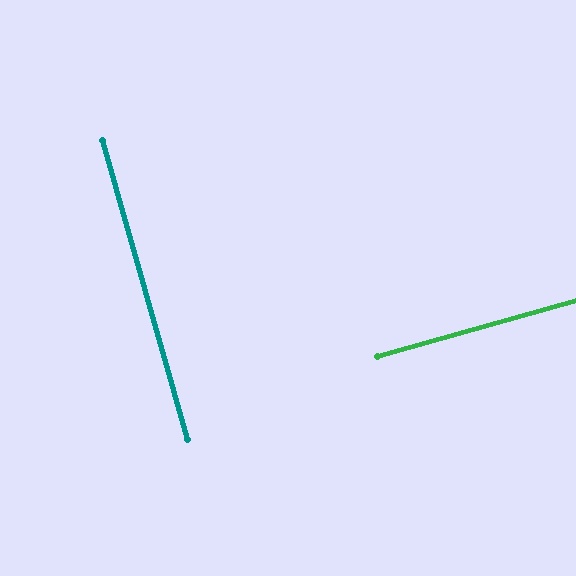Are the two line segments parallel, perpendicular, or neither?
Perpendicular — they meet at approximately 90°.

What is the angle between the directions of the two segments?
Approximately 90 degrees.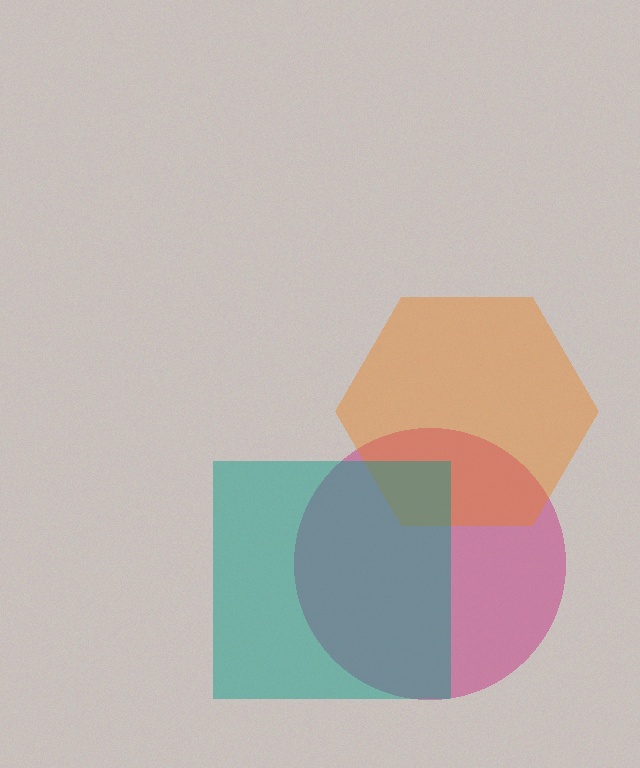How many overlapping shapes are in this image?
There are 3 overlapping shapes in the image.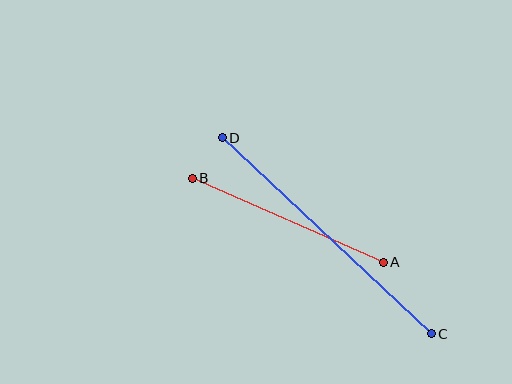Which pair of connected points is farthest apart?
Points C and D are farthest apart.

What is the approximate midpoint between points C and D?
The midpoint is at approximately (327, 236) pixels.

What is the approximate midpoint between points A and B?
The midpoint is at approximately (288, 220) pixels.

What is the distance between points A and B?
The distance is approximately 208 pixels.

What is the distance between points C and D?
The distance is approximately 287 pixels.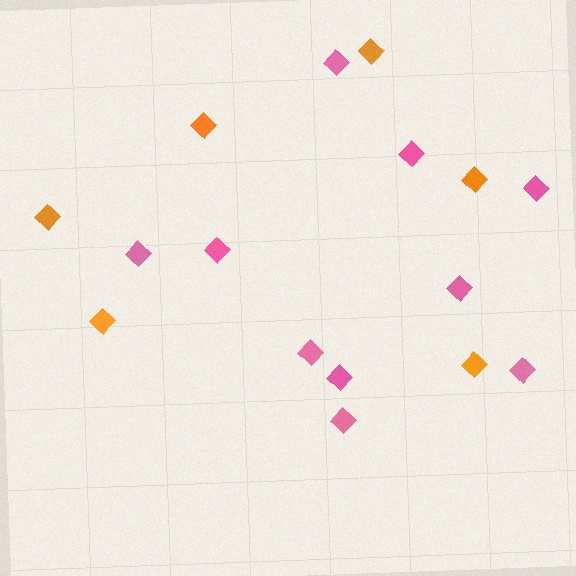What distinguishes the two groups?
There are 2 groups: one group of pink diamonds (10) and one group of orange diamonds (6).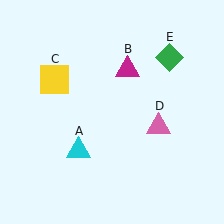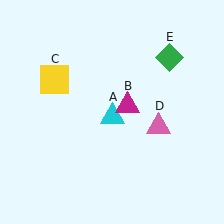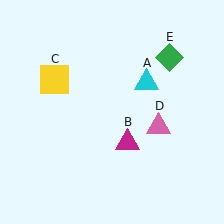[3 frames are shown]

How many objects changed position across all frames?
2 objects changed position: cyan triangle (object A), magenta triangle (object B).